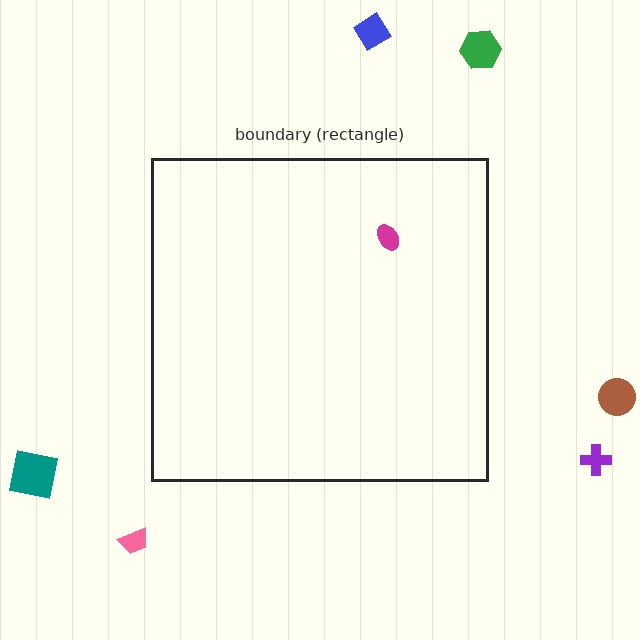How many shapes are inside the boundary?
1 inside, 6 outside.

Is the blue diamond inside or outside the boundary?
Outside.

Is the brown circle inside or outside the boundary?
Outside.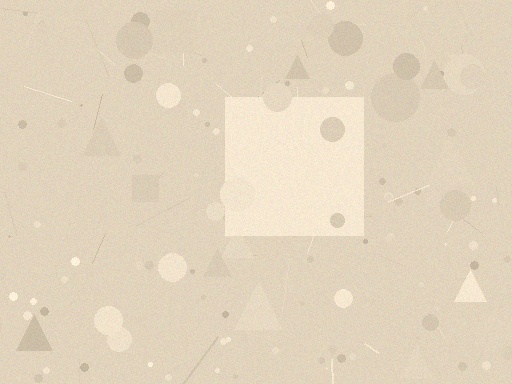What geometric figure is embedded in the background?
A square is embedded in the background.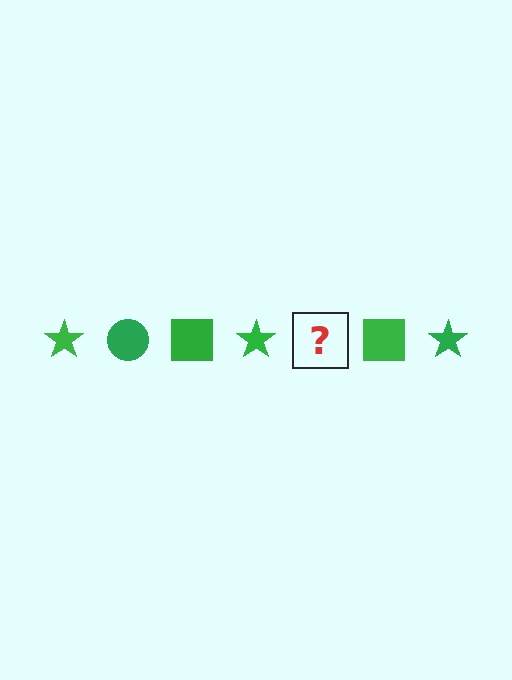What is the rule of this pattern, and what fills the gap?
The rule is that the pattern cycles through star, circle, square shapes in green. The gap should be filled with a green circle.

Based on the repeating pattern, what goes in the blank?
The blank should be a green circle.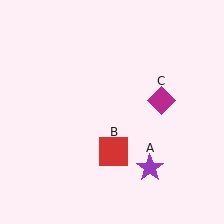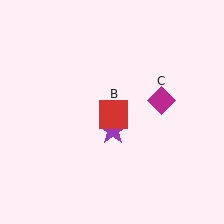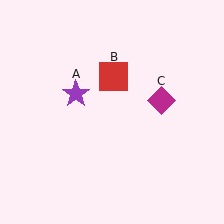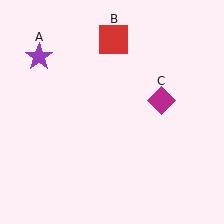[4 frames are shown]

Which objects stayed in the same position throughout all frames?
Magenta diamond (object C) remained stationary.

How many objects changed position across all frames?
2 objects changed position: purple star (object A), red square (object B).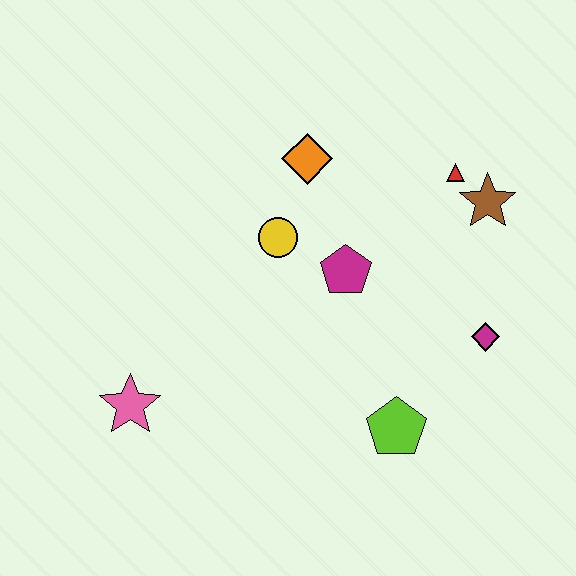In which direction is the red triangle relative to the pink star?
The red triangle is to the right of the pink star.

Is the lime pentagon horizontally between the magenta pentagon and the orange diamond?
No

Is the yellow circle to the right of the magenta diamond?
No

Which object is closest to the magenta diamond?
The lime pentagon is closest to the magenta diamond.